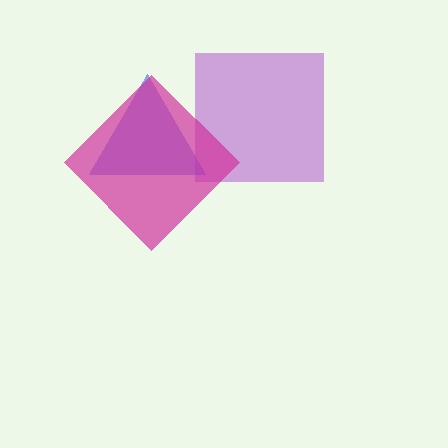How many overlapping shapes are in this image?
There are 3 overlapping shapes in the image.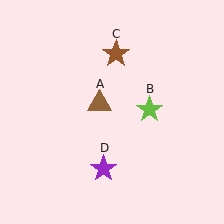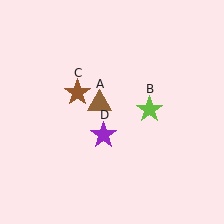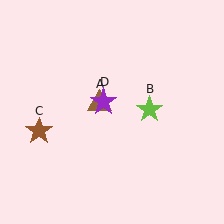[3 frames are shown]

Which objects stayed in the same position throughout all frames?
Brown triangle (object A) and lime star (object B) remained stationary.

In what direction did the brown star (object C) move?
The brown star (object C) moved down and to the left.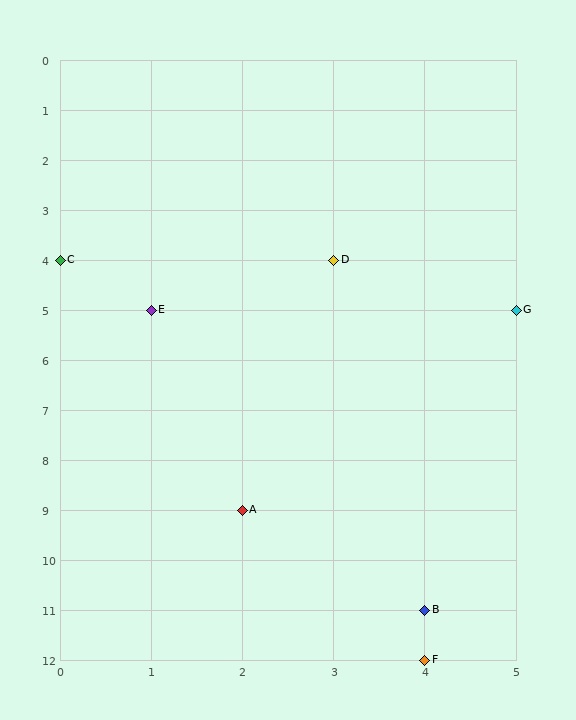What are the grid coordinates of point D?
Point D is at grid coordinates (3, 4).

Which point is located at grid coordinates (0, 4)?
Point C is at (0, 4).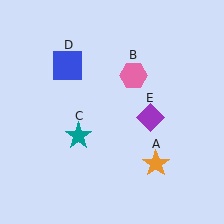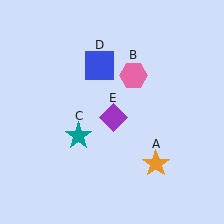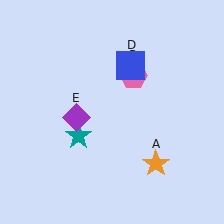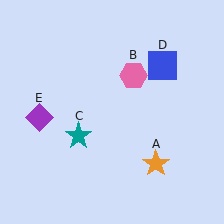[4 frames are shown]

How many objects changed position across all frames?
2 objects changed position: blue square (object D), purple diamond (object E).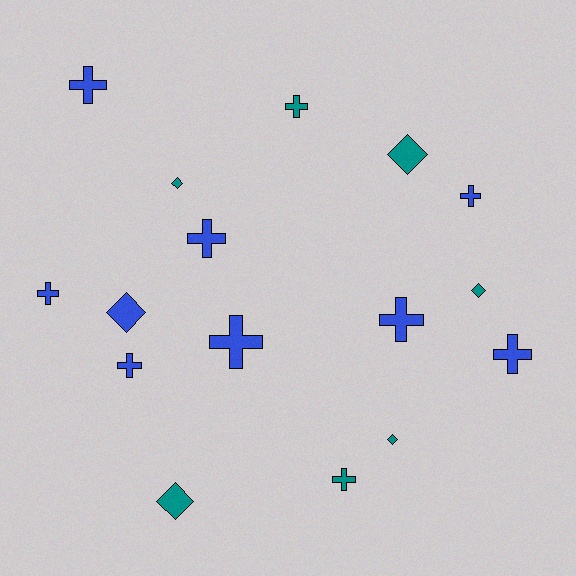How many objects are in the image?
There are 16 objects.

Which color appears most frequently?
Blue, with 9 objects.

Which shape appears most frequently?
Cross, with 10 objects.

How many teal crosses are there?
There are 2 teal crosses.